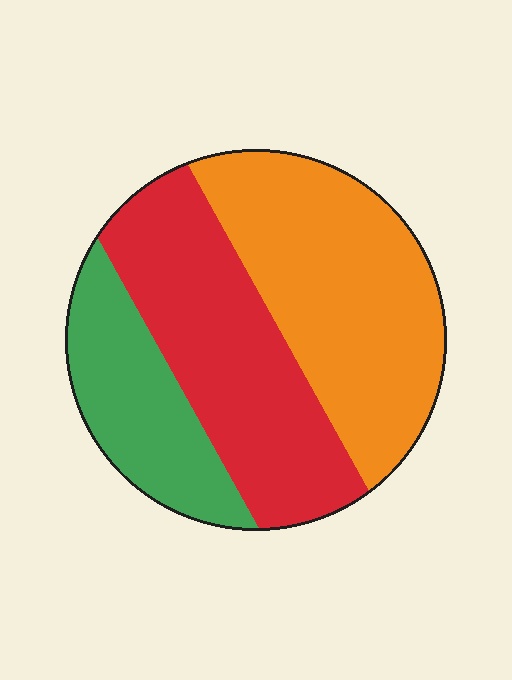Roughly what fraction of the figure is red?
Red covers 37% of the figure.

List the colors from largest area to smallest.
From largest to smallest: orange, red, green.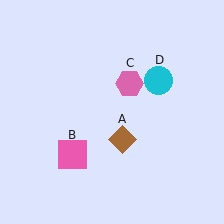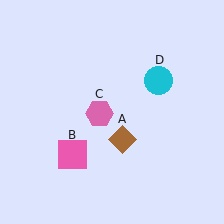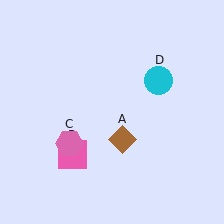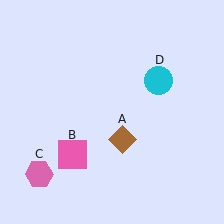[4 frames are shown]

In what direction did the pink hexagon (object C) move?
The pink hexagon (object C) moved down and to the left.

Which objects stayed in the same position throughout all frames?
Brown diamond (object A) and pink square (object B) and cyan circle (object D) remained stationary.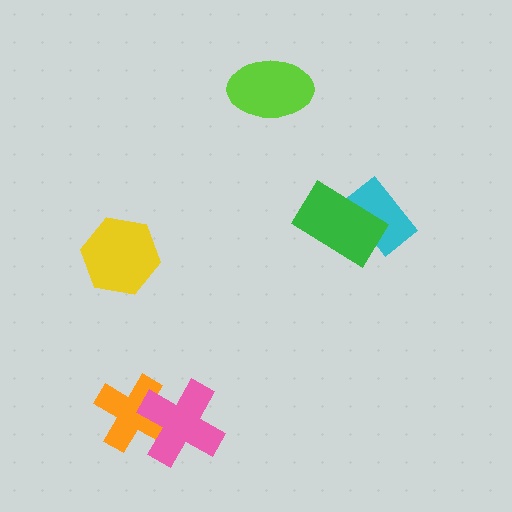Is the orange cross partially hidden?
Yes, it is partially covered by another shape.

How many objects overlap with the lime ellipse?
0 objects overlap with the lime ellipse.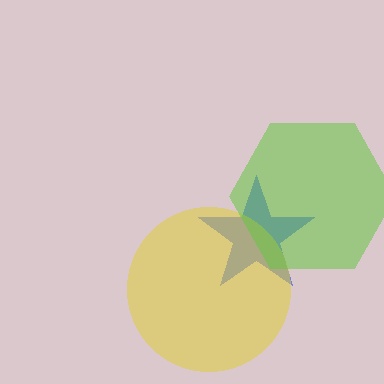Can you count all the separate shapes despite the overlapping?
Yes, there are 3 separate shapes.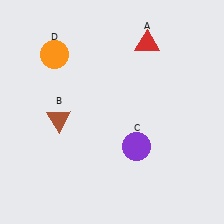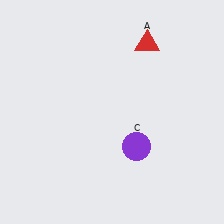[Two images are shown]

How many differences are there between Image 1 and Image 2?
There are 2 differences between the two images.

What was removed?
The orange circle (D), the brown triangle (B) were removed in Image 2.